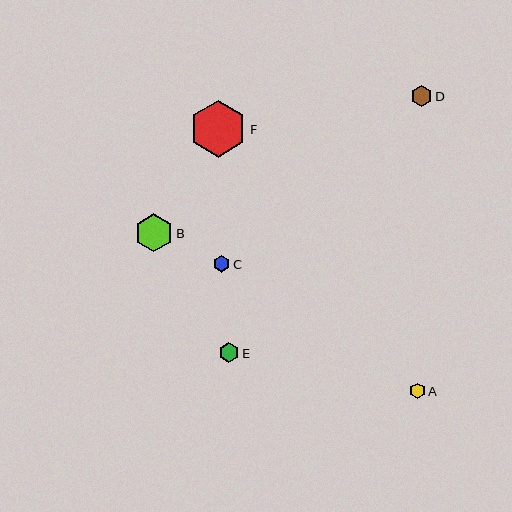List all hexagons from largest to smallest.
From largest to smallest: F, B, D, E, C, A.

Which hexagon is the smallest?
Hexagon A is the smallest with a size of approximately 15 pixels.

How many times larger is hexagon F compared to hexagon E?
Hexagon F is approximately 2.9 times the size of hexagon E.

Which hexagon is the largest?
Hexagon F is the largest with a size of approximately 57 pixels.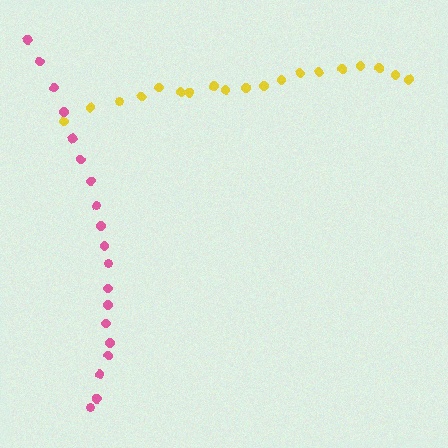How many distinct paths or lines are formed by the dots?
There are 2 distinct paths.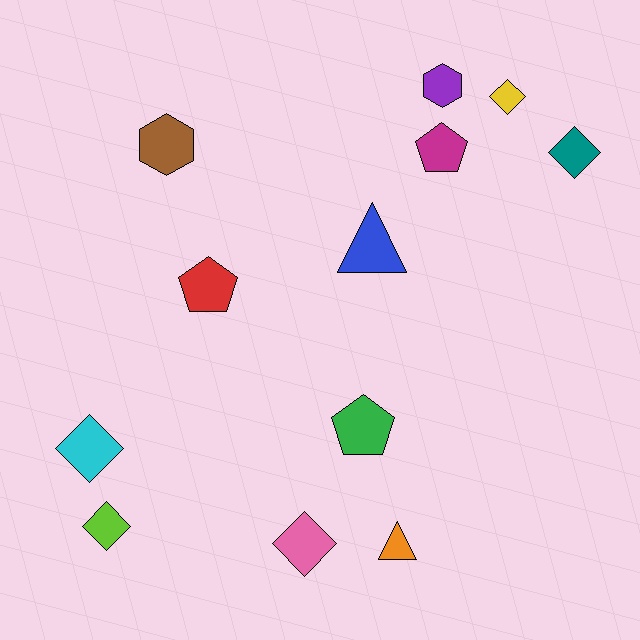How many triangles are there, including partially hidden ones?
There are 2 triangles.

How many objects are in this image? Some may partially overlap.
There are 12 objects.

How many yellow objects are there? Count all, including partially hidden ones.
There is 1 yellow object.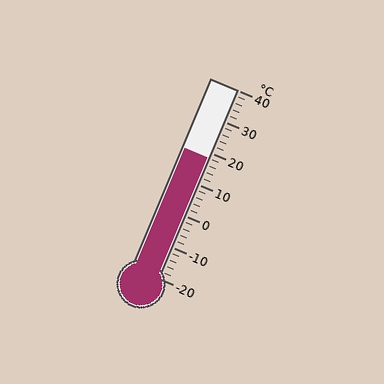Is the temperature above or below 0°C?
The temperature is above 0°C.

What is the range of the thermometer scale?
The thermometer scale ranges from -20°C to 40°C.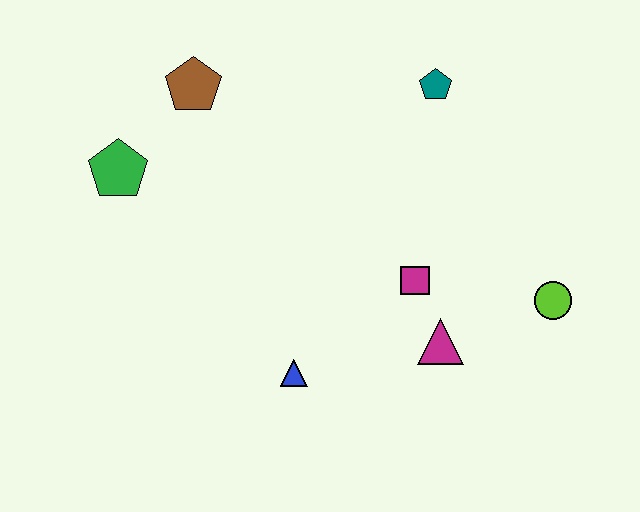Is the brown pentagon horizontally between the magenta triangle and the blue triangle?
No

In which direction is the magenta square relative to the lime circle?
The magenta square is to the left of the lime circle.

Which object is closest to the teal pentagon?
The magenta square is closest to the teal pentagon.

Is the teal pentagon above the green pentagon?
Yes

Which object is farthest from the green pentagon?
The lime circle is farthest from the green pentagon.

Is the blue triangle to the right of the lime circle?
No